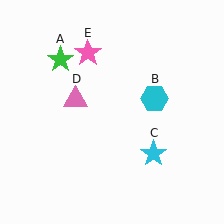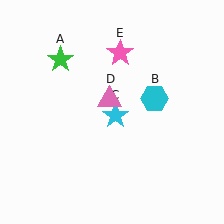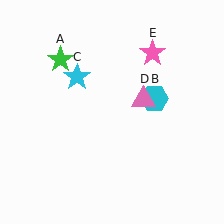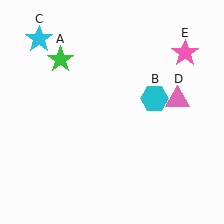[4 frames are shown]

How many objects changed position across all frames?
3 objects changed position: cyan star (object C), pink triangle (object D), pink star (object E).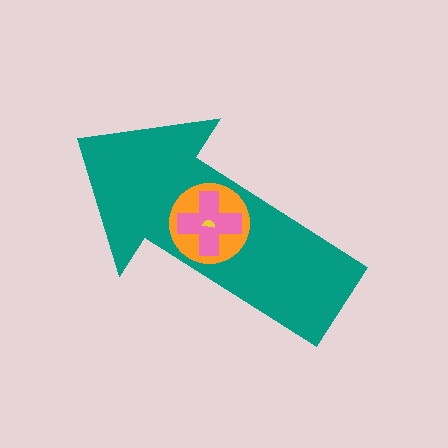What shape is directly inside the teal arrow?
The orange circle.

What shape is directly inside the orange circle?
The pink cross.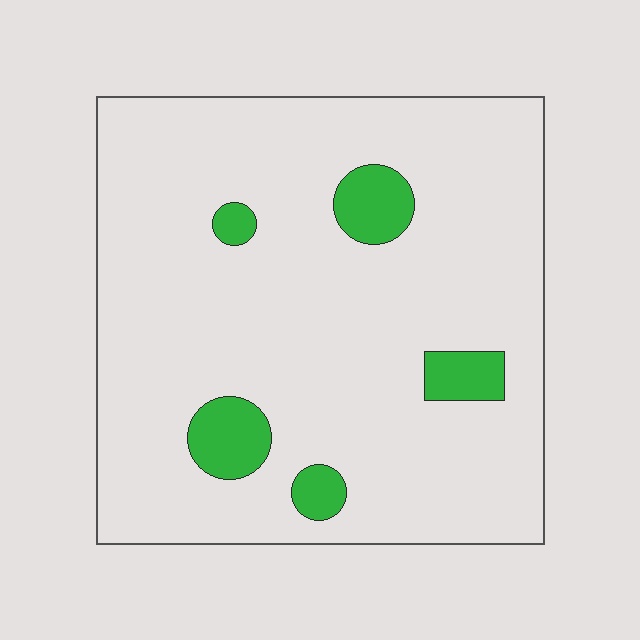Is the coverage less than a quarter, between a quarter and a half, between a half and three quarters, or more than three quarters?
Less than a quarter.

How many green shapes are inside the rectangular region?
5.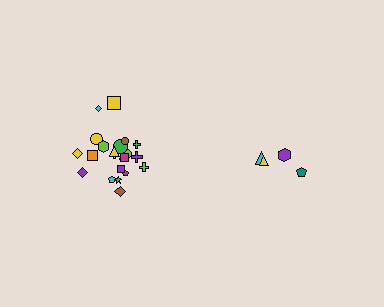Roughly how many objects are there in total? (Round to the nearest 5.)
Roughly 25 objects in total.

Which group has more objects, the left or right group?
The left group.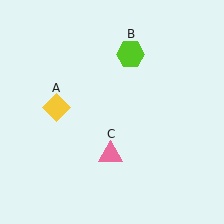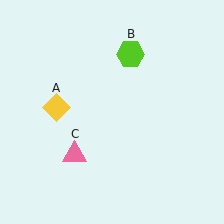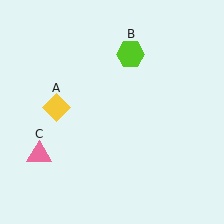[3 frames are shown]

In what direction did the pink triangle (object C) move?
The pink triangle (object C) moved left.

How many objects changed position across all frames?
1 object changed position: pink triangle (object C).